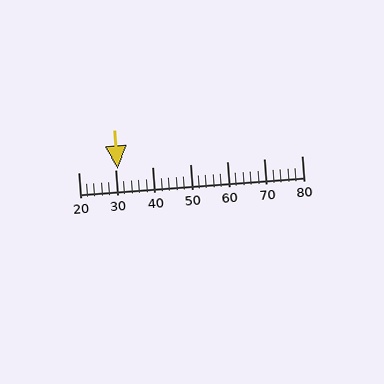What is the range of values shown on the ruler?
The ruler shows values from 20 to 80.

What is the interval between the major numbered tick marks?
The major tick marks are spaced 10 units apart.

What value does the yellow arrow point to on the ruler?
The yellow arrow points to approximately 30.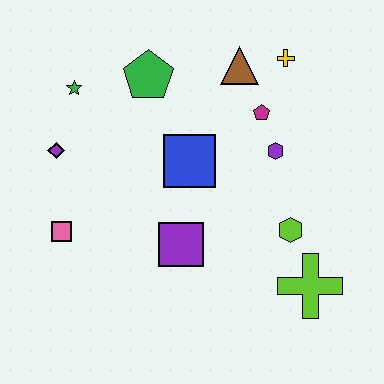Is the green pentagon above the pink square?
Yes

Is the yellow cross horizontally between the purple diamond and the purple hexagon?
No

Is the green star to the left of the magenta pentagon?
Yes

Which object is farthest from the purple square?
The yellow cross is farthest from the purple square.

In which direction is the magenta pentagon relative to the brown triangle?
The magenta pentagon is below the brown triangle.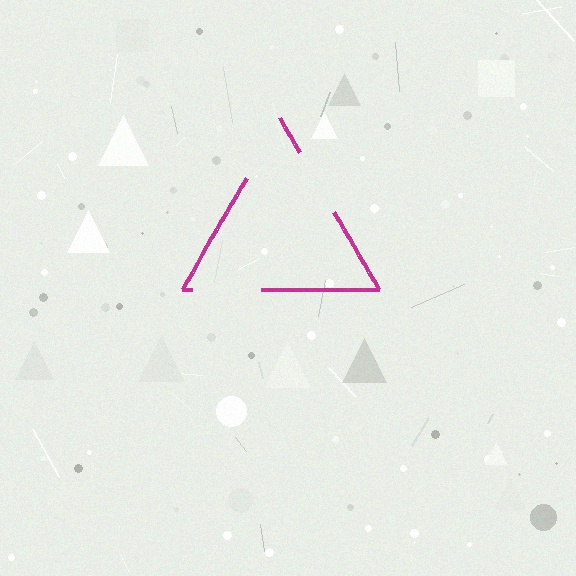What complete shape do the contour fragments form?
The contour fragments form a triangle.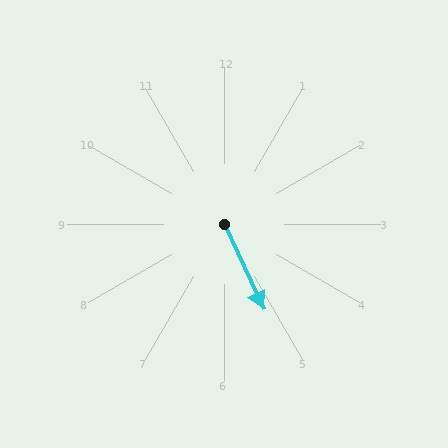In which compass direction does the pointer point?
Southeast.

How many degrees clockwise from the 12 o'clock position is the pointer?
Approximately 155 degrees.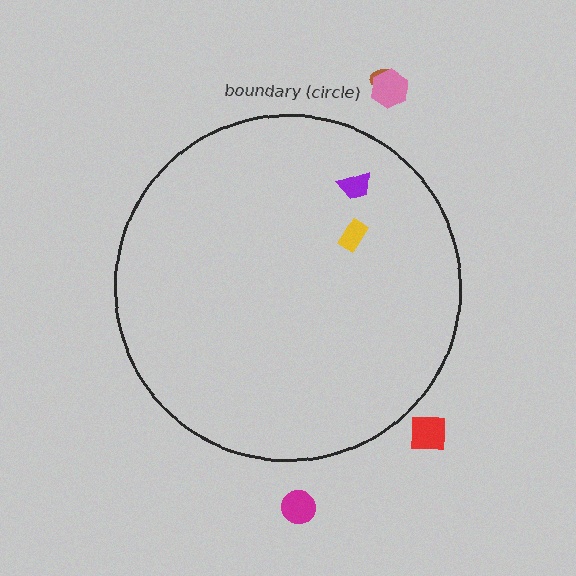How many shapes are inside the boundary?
2 inside, 4 outside.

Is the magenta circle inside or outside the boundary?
Outside.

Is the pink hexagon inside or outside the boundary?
Outside.